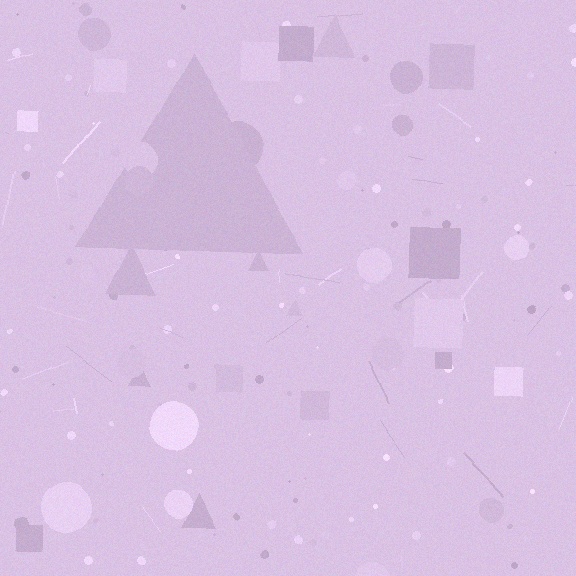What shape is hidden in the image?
A triangle is hidden in the image.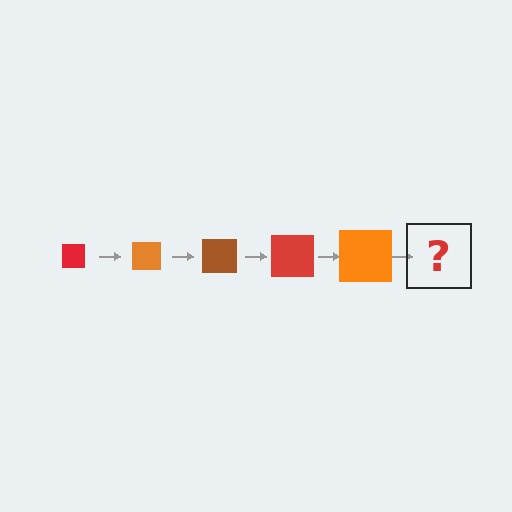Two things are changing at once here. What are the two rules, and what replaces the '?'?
The two rules are that the square grows larger each step and the color cycles through red, orange, and brown. The '?' should be a brown square, larger than the previous one.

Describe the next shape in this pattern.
It should be a brown square, larger than the previous one.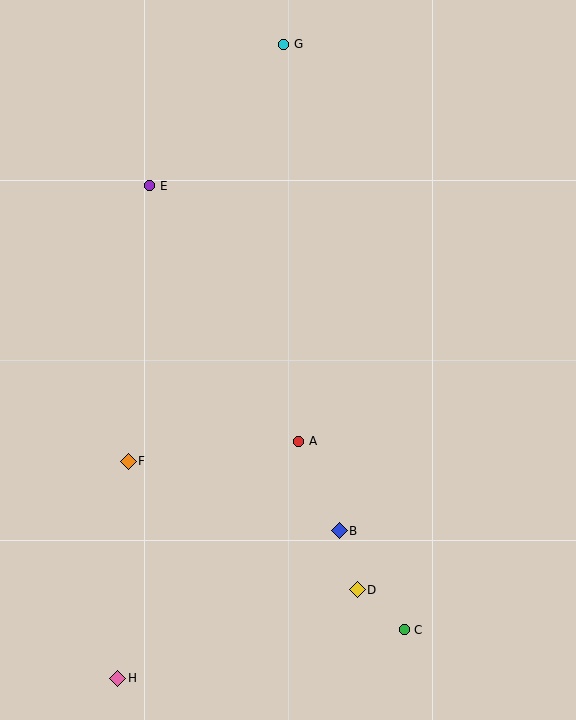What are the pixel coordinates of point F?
Point F is at (128, 461).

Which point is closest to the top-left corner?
Point E is closest to the top-left corner.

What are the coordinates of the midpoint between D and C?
The midpoint between D and C is at (381, 610).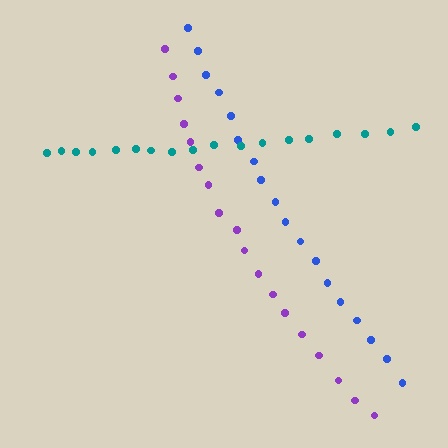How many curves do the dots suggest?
There are 3 distinct paths.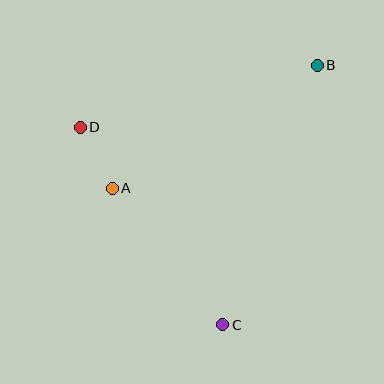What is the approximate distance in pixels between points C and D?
The distance between C and D is approximately 243 pixels.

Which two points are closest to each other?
Points A and D are closest to each other.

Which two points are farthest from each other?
Points B and C are farthest from each other.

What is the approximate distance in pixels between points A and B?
The distance between A and B is approximately 239 pixels.